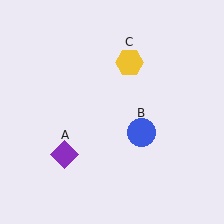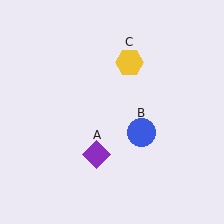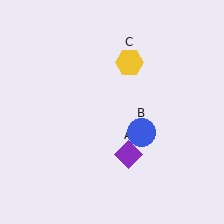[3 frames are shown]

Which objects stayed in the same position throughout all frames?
Blue circle (object B) and yellow hexagon (object C) remained stationary.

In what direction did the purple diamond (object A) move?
The purple diamond (object A) moved right.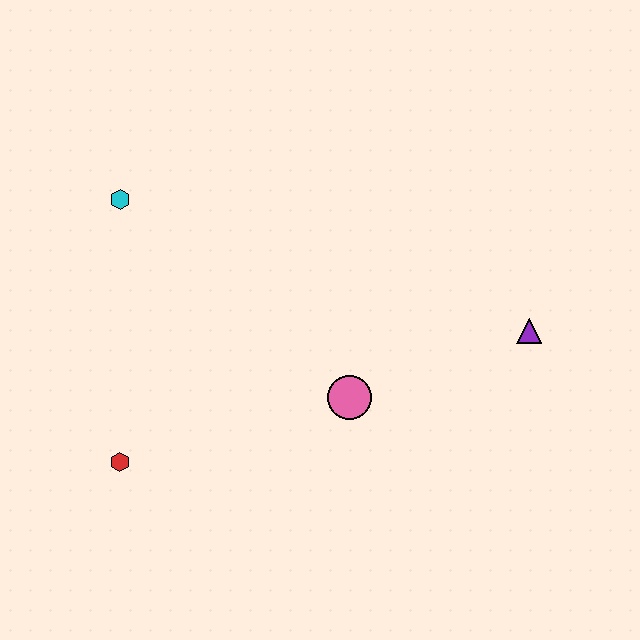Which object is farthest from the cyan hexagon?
The purple triangle is farthest from the cyan hexagon.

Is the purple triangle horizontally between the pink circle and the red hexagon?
No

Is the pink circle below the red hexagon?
No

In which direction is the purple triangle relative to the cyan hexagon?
The purple triangle is to the right of the cyan hexagon.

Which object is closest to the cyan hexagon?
The red hexagon is closest to the cyan hexagon.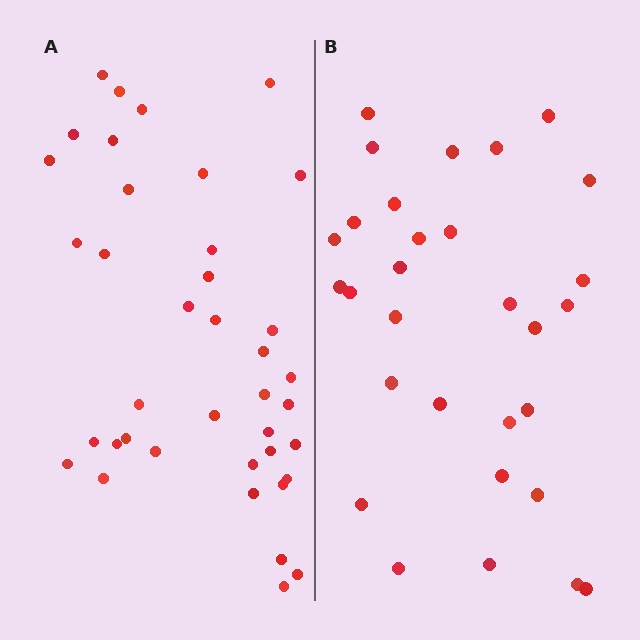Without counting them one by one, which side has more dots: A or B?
Region A (the left region) has more dots.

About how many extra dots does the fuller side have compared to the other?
Region A has roughly 8 or so more dots than region B.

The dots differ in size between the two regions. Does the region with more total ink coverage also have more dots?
No. Region B has more total ink coverage because its dots are larger, but region A actually contains more individual dots. Total area can be misleading — the number of items is what matters here.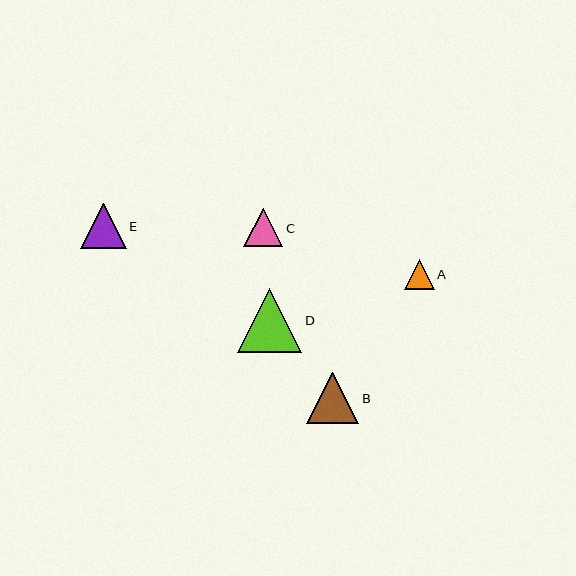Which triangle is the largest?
Triangle D is the largest with a size of approximately 64 pixels.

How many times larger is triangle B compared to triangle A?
Triangle B is approximately 1.7 times the size of triangle A.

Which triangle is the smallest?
Triangle A is the smallest with a size of approximately 30 pixels.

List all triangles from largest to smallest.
From largest to smallest: D, B, E, C, A.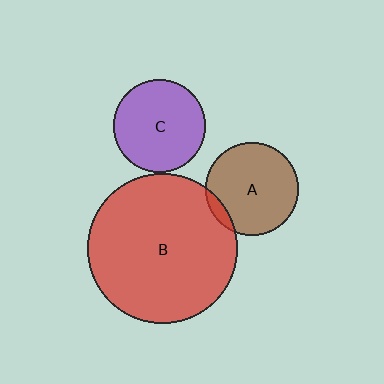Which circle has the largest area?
Circle B (red).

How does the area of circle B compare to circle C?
Approximately 2.6 times.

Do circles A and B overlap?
Yes.